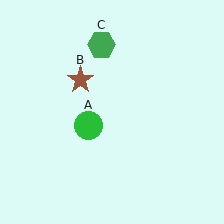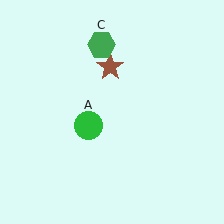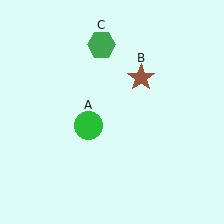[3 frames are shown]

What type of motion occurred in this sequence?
The brown star (object B) rotated clockwise around the center of the scene.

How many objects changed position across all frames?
1 object changed position: brown star (object B).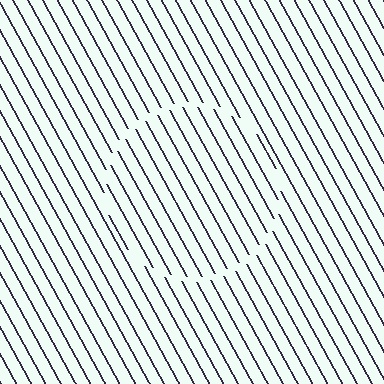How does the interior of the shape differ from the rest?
The interior of the shape contains the same grating, shifted by half a period — the contour is defined by the phase discontinuity where line-ends from the inner and outer gratings abut.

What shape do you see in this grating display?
An illusory circle. The interior of the shape contains the same grating, shifted by half a period — the contour is defined by the phase discontinuity where line-ends from the inner and outer gratings abut.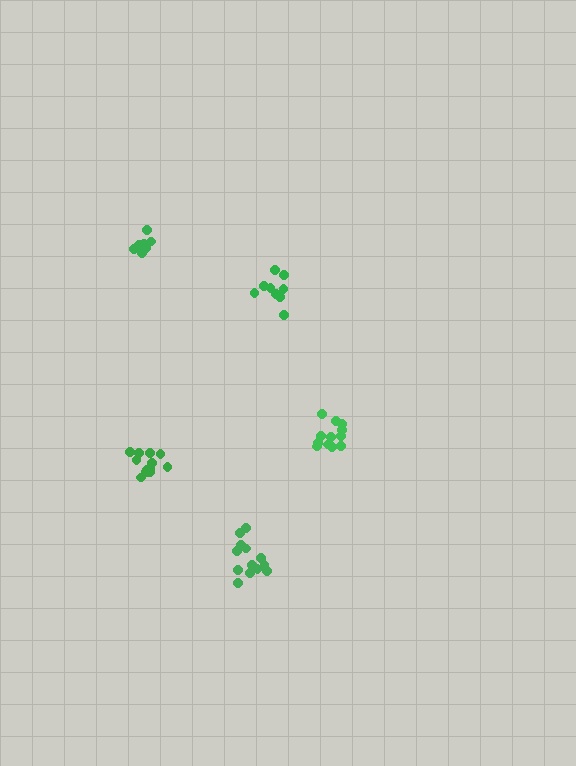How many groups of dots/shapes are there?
There are 5 groups.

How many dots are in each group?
Group 1: 9 dots, Group 2: 12 dots, Group 3: 12 dots, Group 4: 7 dots, Group 5: 13 dots (53 total).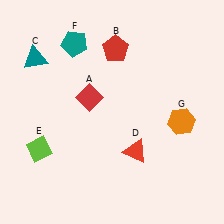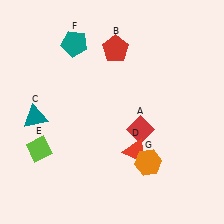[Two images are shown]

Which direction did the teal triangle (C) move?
The teal triangle (C) moved down.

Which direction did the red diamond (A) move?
The red diamond (A) moved right.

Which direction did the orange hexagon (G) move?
The orange hexagon (G) moved down.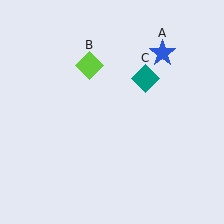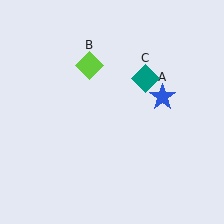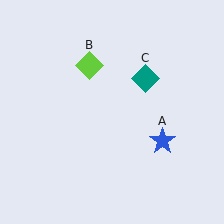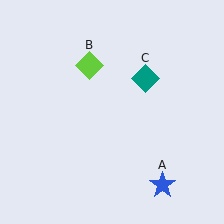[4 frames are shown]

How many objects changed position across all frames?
1 object changed position: blue star (object A).